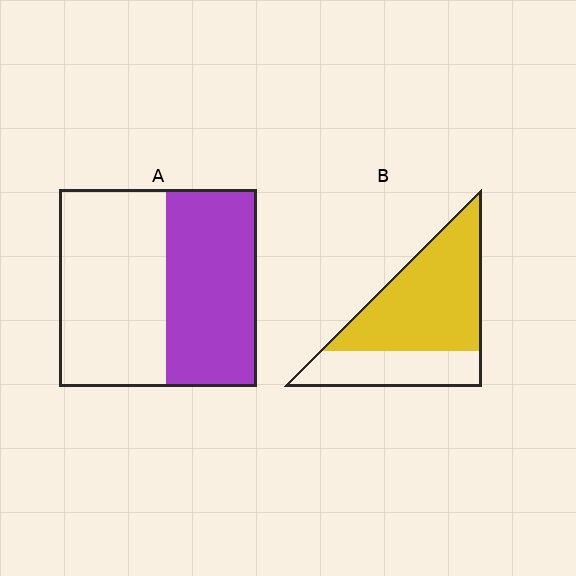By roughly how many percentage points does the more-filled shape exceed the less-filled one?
By roughly 20 percentage points (B over A).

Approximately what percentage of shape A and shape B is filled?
A is approximately 45% and B is approximately 65%.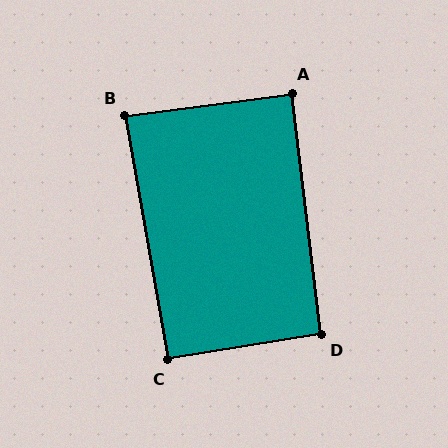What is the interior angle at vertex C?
Approximately 91 degrees (approximately right).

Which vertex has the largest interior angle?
D, at approximately 93 degrees.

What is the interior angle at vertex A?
Approximately 89 degrees (approximately right).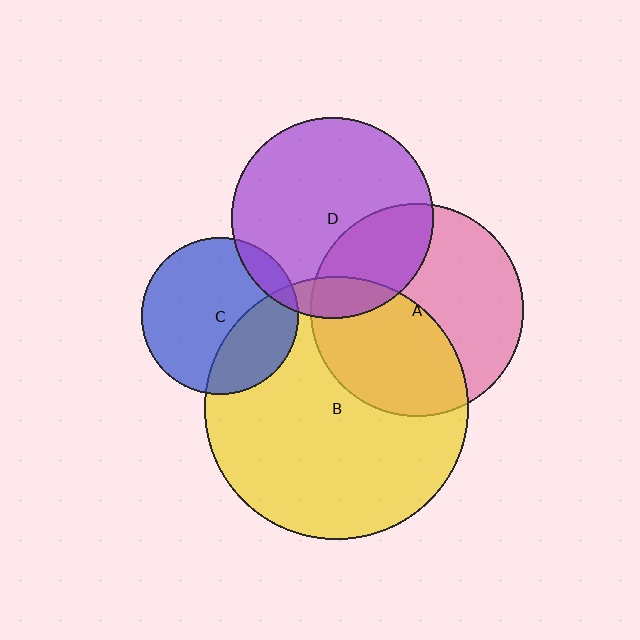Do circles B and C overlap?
Yes.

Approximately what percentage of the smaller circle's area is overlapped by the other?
Approximately 30%.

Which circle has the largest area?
Circle B (yellow).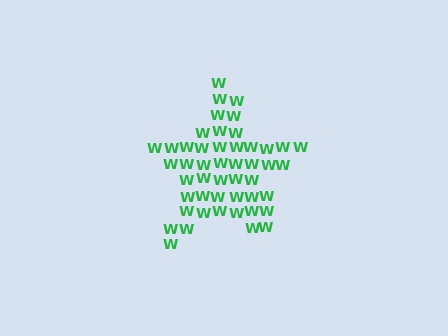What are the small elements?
The small elements are letter W's.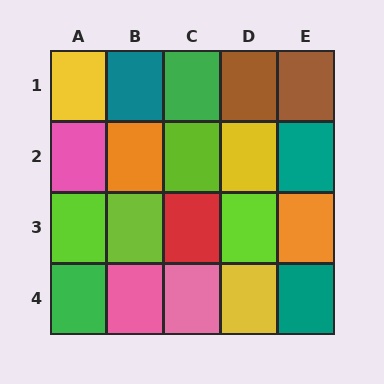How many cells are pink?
3 cells are pink.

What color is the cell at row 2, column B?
Orange.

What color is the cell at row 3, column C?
Red.